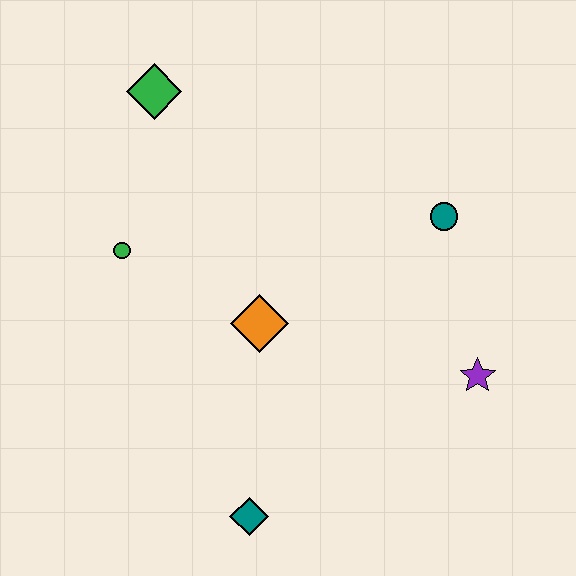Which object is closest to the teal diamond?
The orange diamond is closest to the teal diamond.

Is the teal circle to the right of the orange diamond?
Yes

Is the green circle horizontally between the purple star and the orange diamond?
No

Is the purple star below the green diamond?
Yes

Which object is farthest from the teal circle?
The teal diamond is farthest from the teal circle.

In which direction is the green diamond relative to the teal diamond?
The green diamond is above the teal diamond.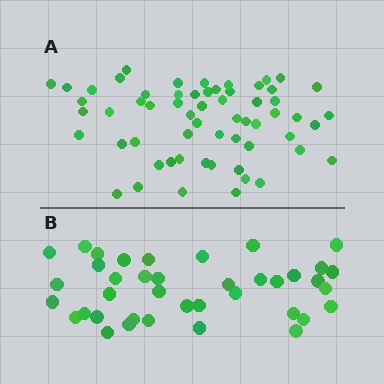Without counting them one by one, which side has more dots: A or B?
Region A (the top region) has more dots.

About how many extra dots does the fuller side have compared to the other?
Region A has approximately 20 more dots than region B.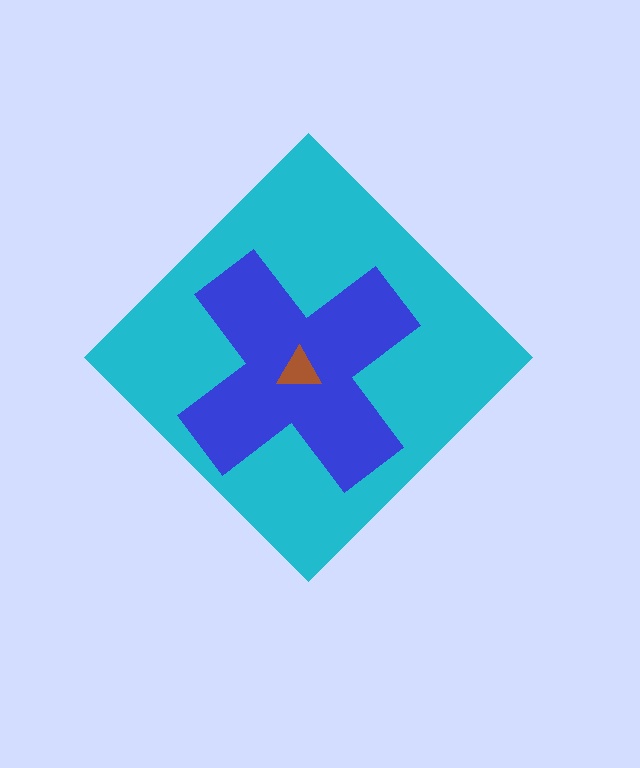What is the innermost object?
The brown triangle.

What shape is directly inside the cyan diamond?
The blue cross.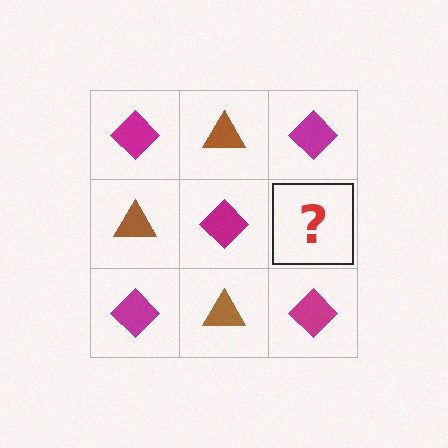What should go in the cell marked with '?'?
The missing cell should contain a brown triangle.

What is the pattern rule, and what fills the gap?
The rule is that it alternates magenta diamond and brown triangle in a checkerboard pattern. The gap should be filled with a brown triangle.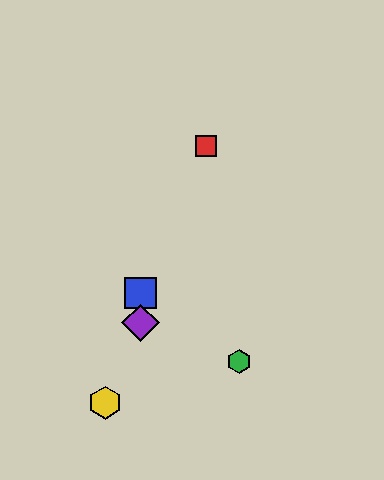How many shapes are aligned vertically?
2 shapes (the blue square, the purple diamond) are aligned vertically.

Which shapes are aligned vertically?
The blue square, the purple diamond are aligned vertically.